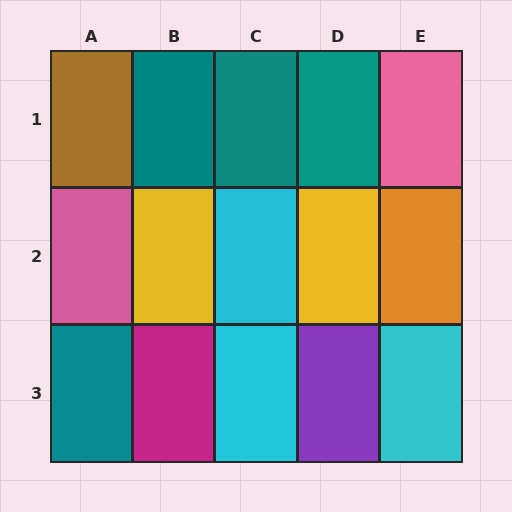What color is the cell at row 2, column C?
Cyan.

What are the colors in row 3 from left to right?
Teal, magenta, cyan, purple, cyan.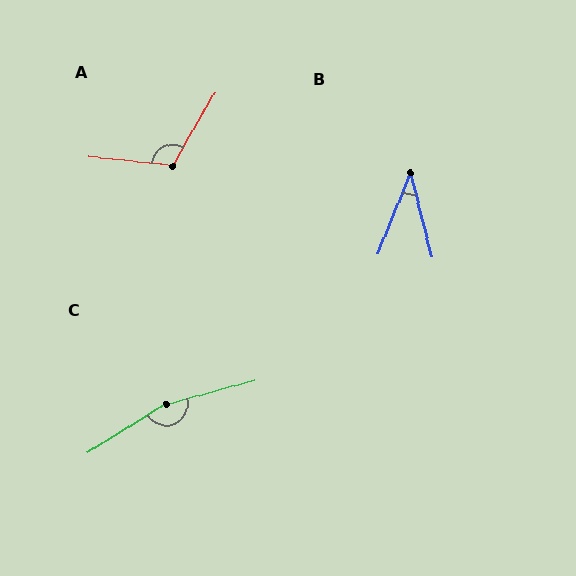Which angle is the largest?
C, at approximately 163 degrees.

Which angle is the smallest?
B, at approximately 37 degrees.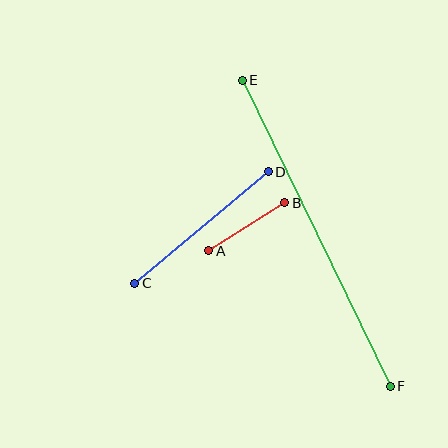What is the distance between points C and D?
The distance is approximately 174 pixels.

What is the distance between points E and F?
The distance is approximately 340 pixels.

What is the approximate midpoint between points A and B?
The midpoint is at approximately (247, 227) pixels.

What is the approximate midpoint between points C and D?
The midpoint is at approximately (202, 228) pixels.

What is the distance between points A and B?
The distance is approximately 90 pixels.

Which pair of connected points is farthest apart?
Points E and F are farthest apart.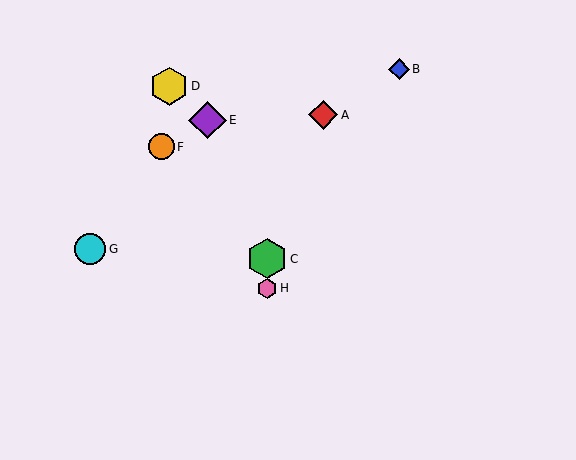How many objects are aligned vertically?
2 objects (C, H) are aligned vertically.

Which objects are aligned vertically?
Objects C, H are aligned vertically.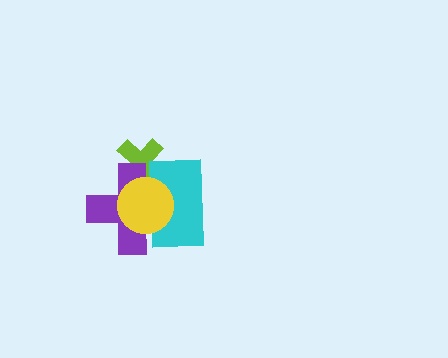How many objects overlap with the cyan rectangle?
3 objects overlap with the cyan rectangle.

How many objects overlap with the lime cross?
3 objects overlap with the lime cross.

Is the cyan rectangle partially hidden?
Yes, it is partially covered by another shape.